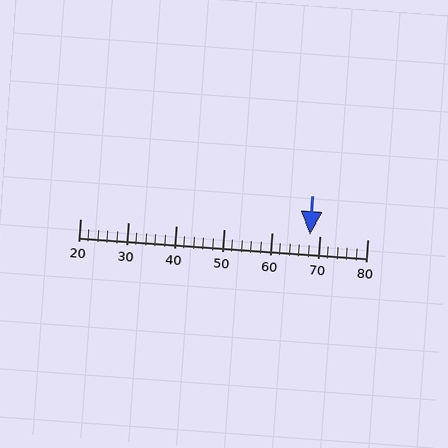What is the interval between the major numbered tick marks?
The major tick marks are spaced 10 units apart.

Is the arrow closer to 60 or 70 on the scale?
The arrow is closer to 70.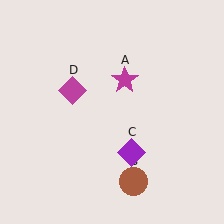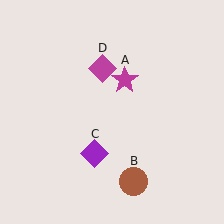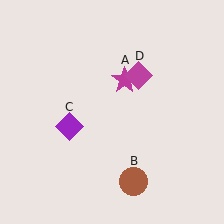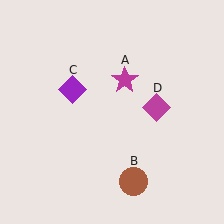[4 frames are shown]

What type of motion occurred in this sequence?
The purple diamond (object C), magenta diamond (object D) rotated clockwise around the center of the scene.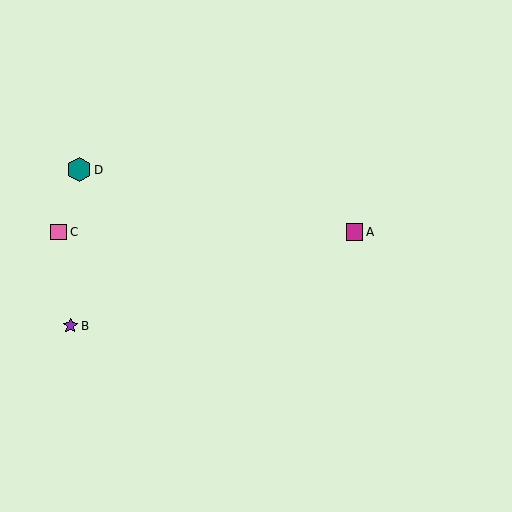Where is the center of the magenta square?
The center of the magenta square is at (355, 232).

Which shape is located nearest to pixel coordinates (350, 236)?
The magenta square (labeled A) at (355, 232) is nearest to that location.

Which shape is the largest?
The teal hexagon (labeled D) is the largest.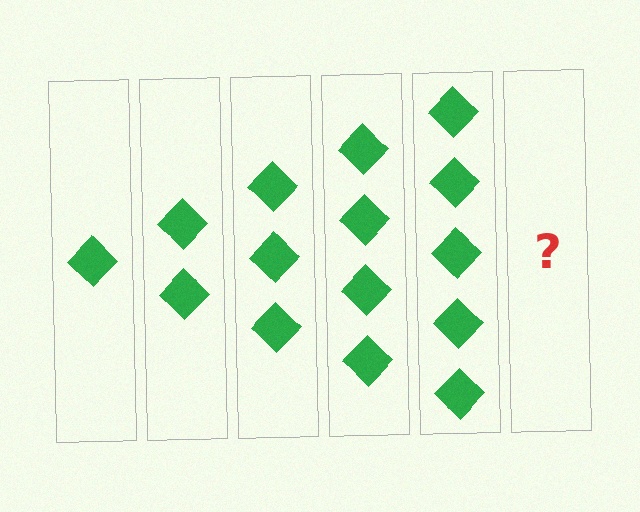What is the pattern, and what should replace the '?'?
The pattern is that each step adds one more diamond. The '?' should be 6 diamonds.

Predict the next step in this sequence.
The next step is 6 diamonds.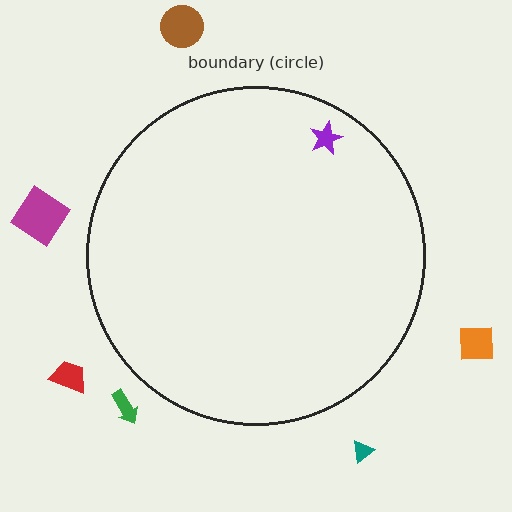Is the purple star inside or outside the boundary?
Inside.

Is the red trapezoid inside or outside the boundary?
Outside.